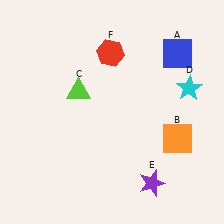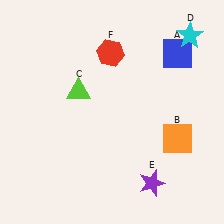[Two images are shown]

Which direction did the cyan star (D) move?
The cyan star (D) moved up.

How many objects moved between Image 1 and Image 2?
1 object moved between the two images.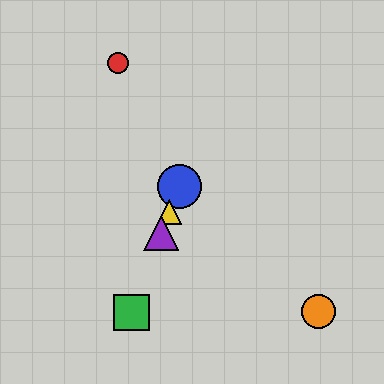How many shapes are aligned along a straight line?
4 shapes (the blue circle, the green square, the yellow triangle, the purple triangle) are aligned along a straight line.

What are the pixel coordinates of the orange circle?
The orange circle is at (318, 312).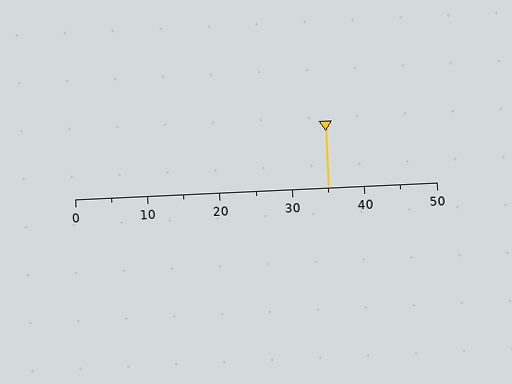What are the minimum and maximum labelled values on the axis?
The axis runs from 0 to 50.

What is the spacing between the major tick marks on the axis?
The major ticks are spaced 10 apart.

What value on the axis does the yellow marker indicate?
The marker indicates approximately 35.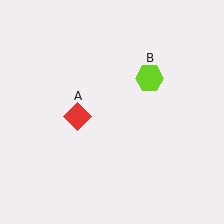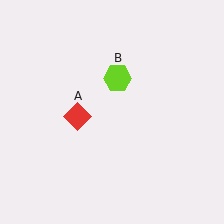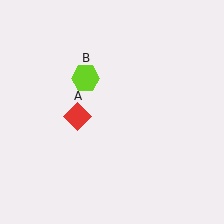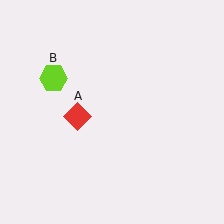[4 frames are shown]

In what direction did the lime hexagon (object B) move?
The lime hexagon (object B) moved left.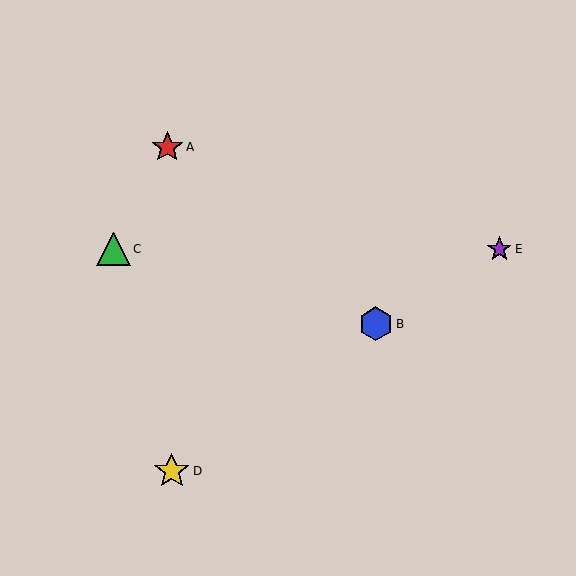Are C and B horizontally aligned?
No, C is at y≈249 and B is at y≈324.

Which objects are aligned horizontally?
Objects C, E are aligned horizontally.